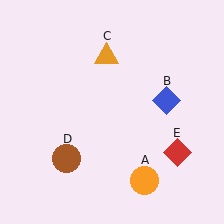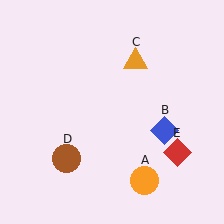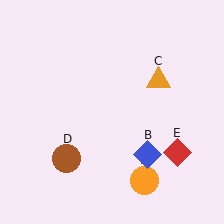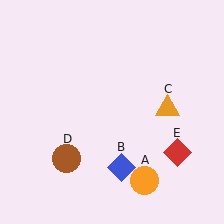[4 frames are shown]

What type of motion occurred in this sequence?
The blue diamond (object B), orange triangle (object C) rotated clockwise around the center of the scene.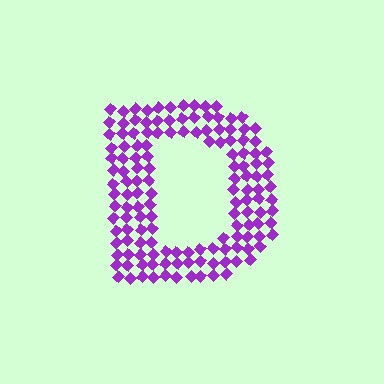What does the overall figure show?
The overall figure shows the letter D.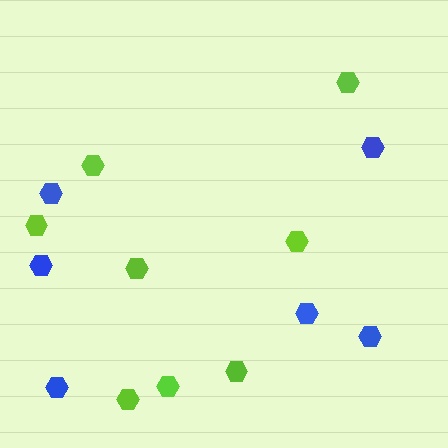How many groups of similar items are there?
There are 2 groups: one group of blue hexagons (6) and one group of lime hexagons (8).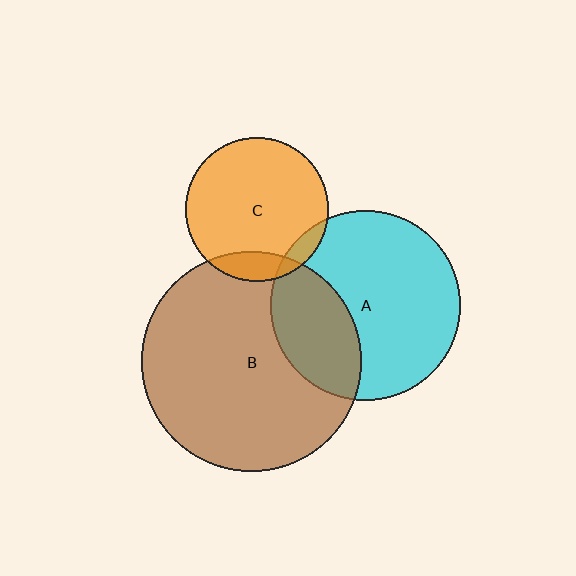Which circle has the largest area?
Circle B (brown).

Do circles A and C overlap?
Yes.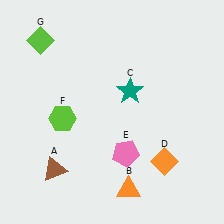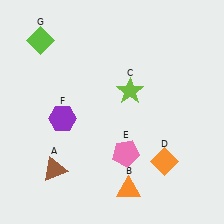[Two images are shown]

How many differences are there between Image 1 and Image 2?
There are 2 differences between the two images.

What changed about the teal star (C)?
In Image 1, C is teal. In Image 2, it changed to lime.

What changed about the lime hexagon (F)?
In Image 1, F is lime. In Image 2, it changed to purple.